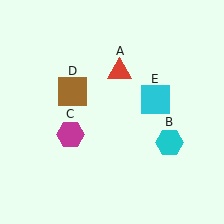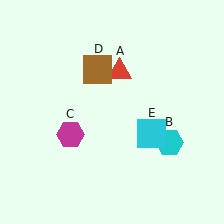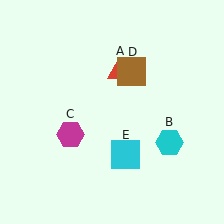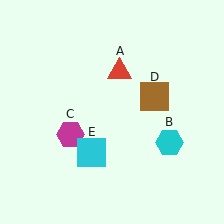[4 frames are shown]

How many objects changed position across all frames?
2 objects changed position: brown square (object D), cyan square (object E).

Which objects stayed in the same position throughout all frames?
Red triangle (object A) and cyan hexagon (object B) and magenta hexagon (object C) remained stationary.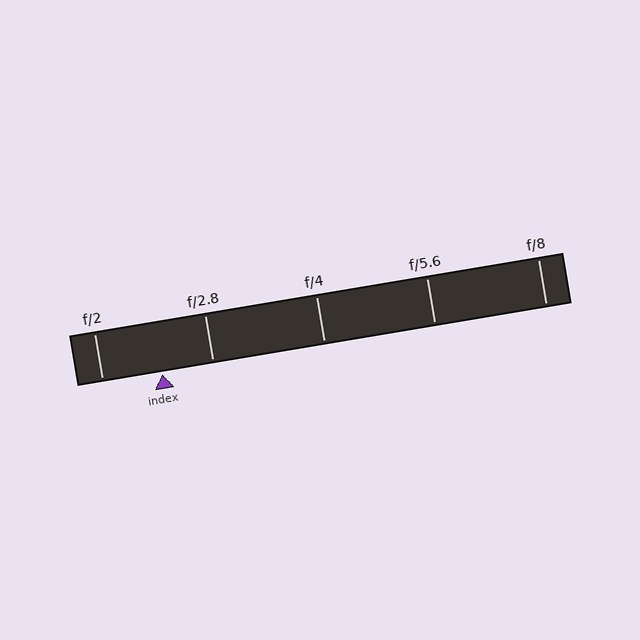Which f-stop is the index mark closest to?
The index mark is closest to f/2.8.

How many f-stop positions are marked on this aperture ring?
There are 5 f-stop positions marked.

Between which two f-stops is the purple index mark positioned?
The index mark is between f/2 and f/2.8.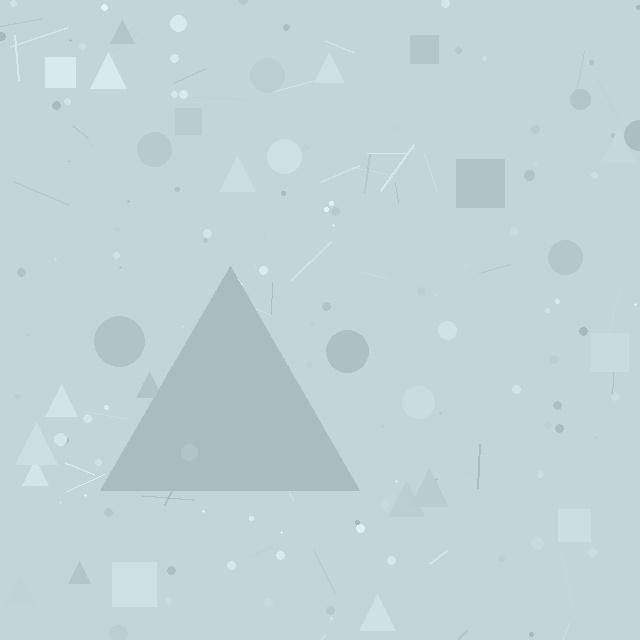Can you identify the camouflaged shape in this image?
The camouflaged shape is a triangle.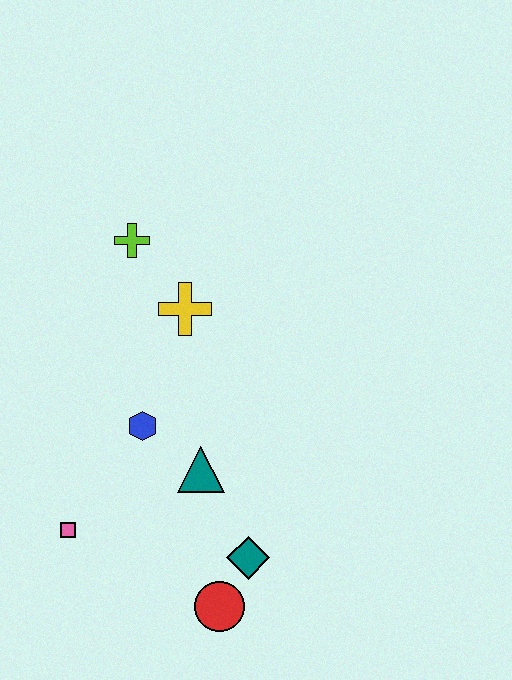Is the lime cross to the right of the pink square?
Yes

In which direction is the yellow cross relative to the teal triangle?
The yellow cross is above the teal triangle.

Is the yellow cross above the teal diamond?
Yes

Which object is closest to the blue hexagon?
The teal triangle is closest to the blue hexagon.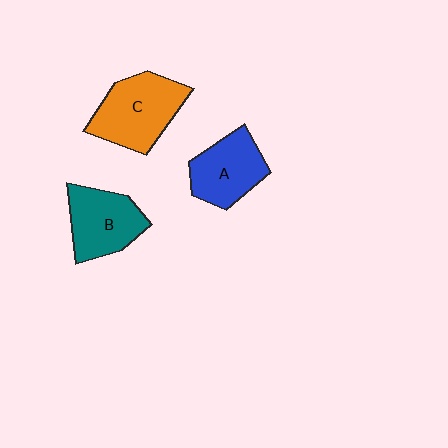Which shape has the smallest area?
Shape A (blue).